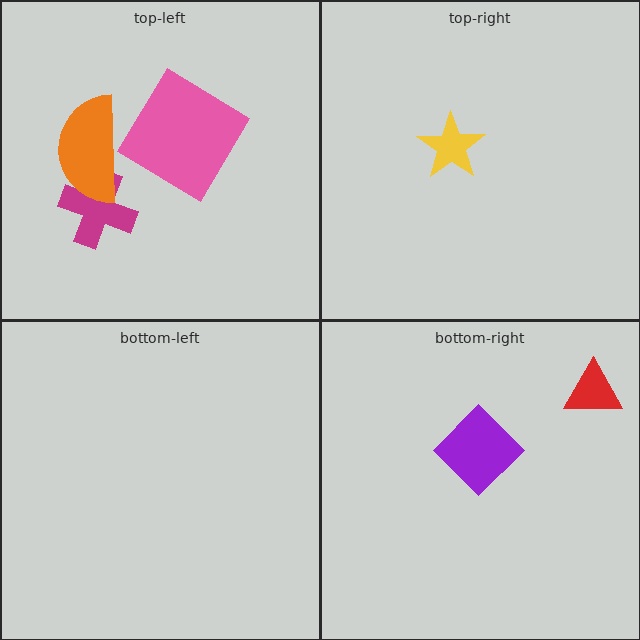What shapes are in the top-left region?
The magenta cross, the orange semicircle, the pink diamond.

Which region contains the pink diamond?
The top-left region.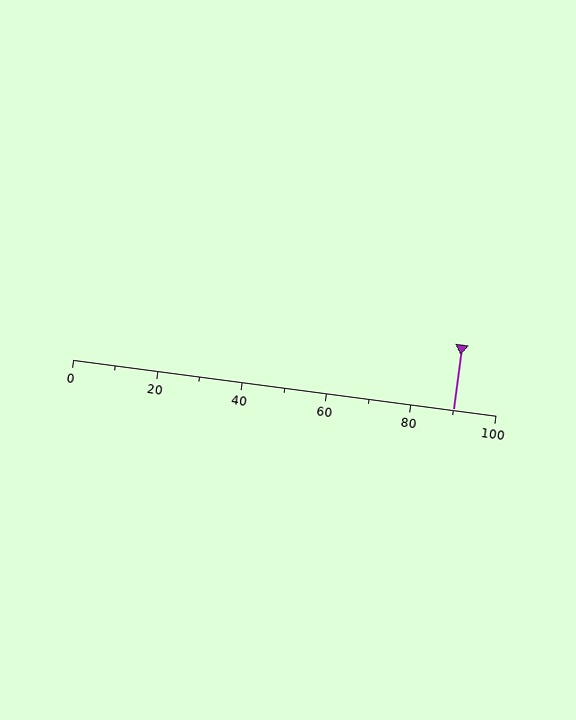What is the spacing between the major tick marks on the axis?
The major ticks are spaced 20 apart.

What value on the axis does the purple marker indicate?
The marker indicates approximately 90.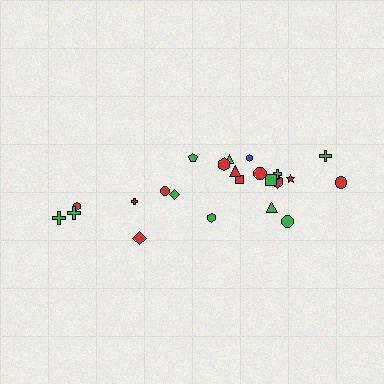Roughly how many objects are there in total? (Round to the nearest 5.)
Roughly 25 objects in total.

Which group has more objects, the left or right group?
The right group.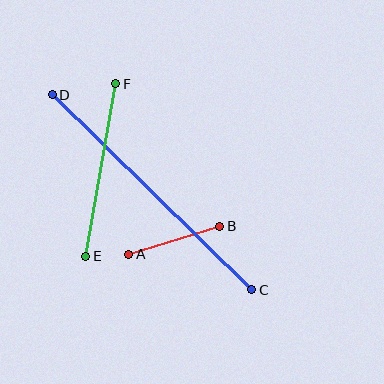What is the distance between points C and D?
The distance is approximately 279 pixels.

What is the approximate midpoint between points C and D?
The midpoint is at approximately (152, 192) pixels.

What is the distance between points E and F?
The distance is approximately 175 pixels.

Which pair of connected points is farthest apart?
Points C and D are farthest apart.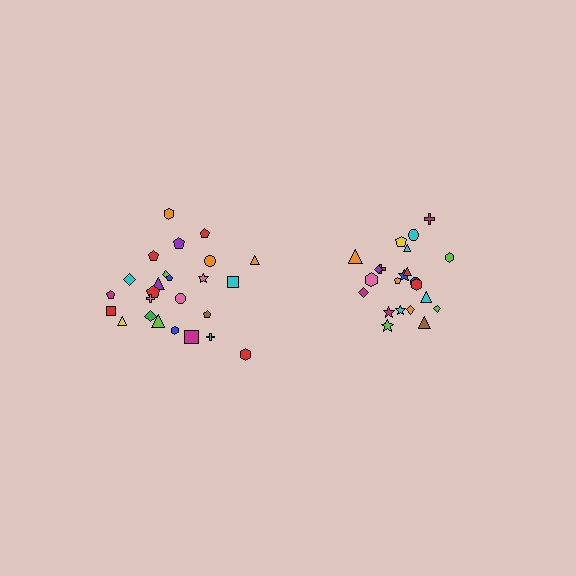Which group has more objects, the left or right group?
The left group.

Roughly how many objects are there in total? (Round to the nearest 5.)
Roughly 45 objects in total.